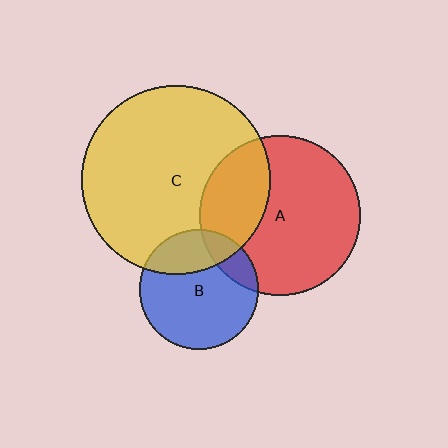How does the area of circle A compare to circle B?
Approximately 1.8 times.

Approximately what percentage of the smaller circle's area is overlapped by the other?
Approximately 30%.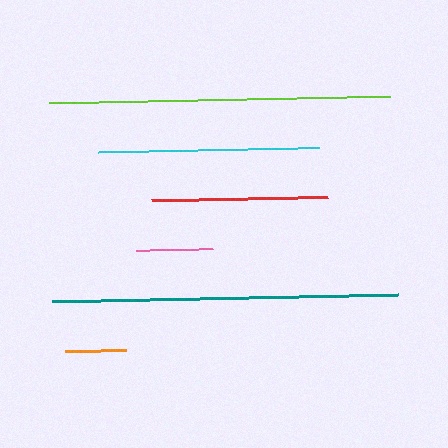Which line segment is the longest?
The teal line is the longest at approximately 347 pixels.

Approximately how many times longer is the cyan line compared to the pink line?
The cyan line is approximately 2.9 times the length of the pink line.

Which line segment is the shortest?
The orange line is the shortest at approximately 61 pixels.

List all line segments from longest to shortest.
From longest to shortest: teal, lime, cyan, red, pink, orange.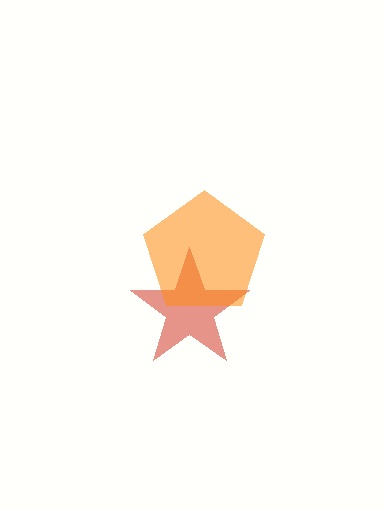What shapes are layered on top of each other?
The layered shapes are: a red star, an orange pentagon.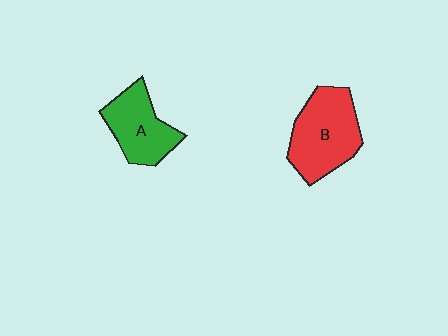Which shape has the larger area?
Shape B (red).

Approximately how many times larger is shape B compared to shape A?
Approximately 1.3 times.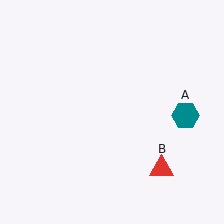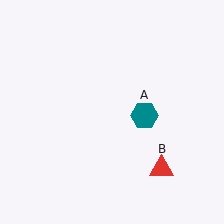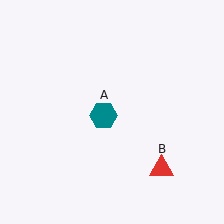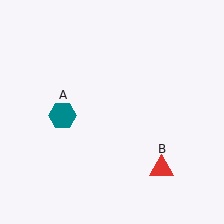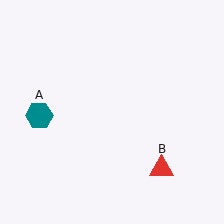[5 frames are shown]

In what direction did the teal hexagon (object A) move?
The teal hexagon (object A) moved left.